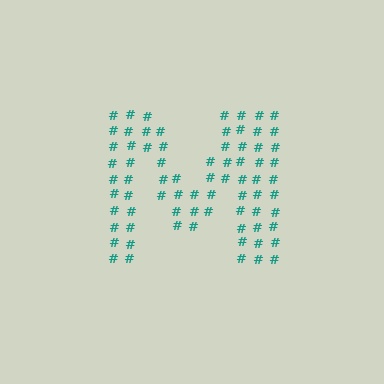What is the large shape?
The large shape is the letter M.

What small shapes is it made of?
It is made of small hash symbols.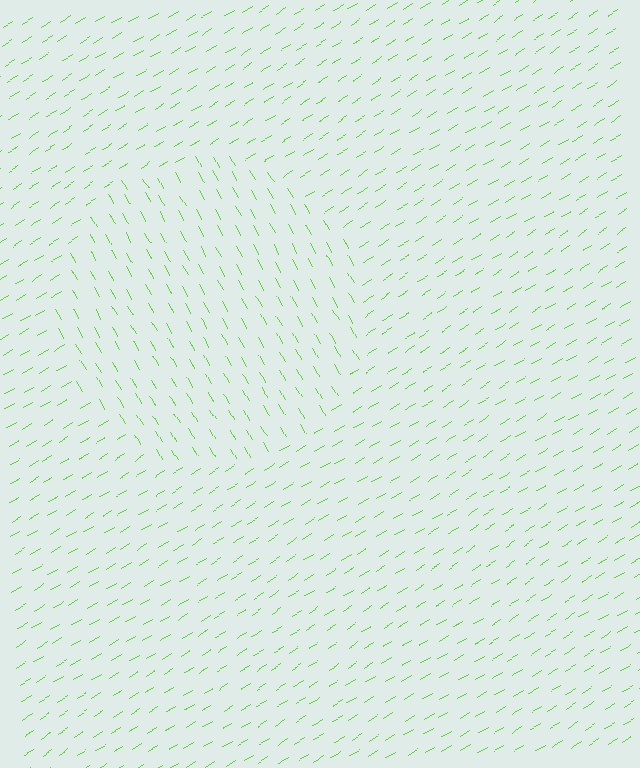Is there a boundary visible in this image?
Yes, there is a texture boundary formed by a change in line orientation.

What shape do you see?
I see a circle.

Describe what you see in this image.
The image is filled with small lime line segments. A circle region in the image has lines oriented differently from the surrounding lines, creating a visible texture boundary.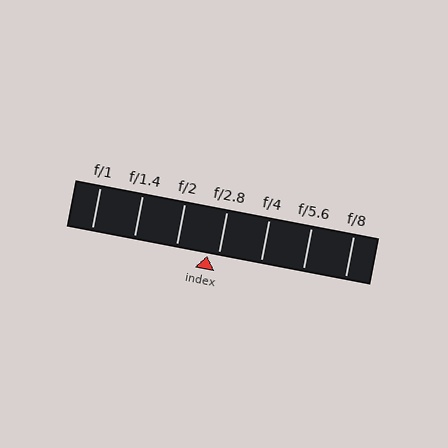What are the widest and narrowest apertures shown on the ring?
The widest aperture shown is f/1 and the narrowest is f/8.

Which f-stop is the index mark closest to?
The index mark is closest to f/2.8.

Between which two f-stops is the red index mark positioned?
The index mark is between f/2 and f/2.8.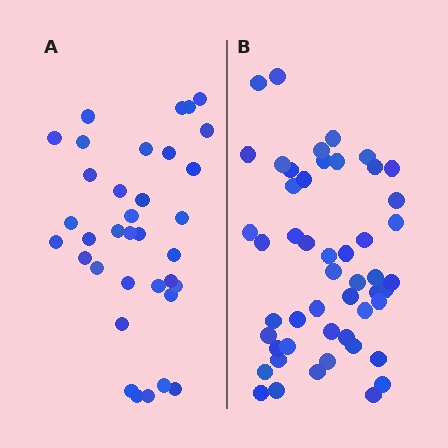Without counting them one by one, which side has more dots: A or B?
Region B (the right region) has more dots.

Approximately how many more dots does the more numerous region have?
Region B has approximately 15 more dots than region A.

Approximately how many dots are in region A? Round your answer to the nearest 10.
About 40 dots. (The exact count is 35, which rounds to 40.)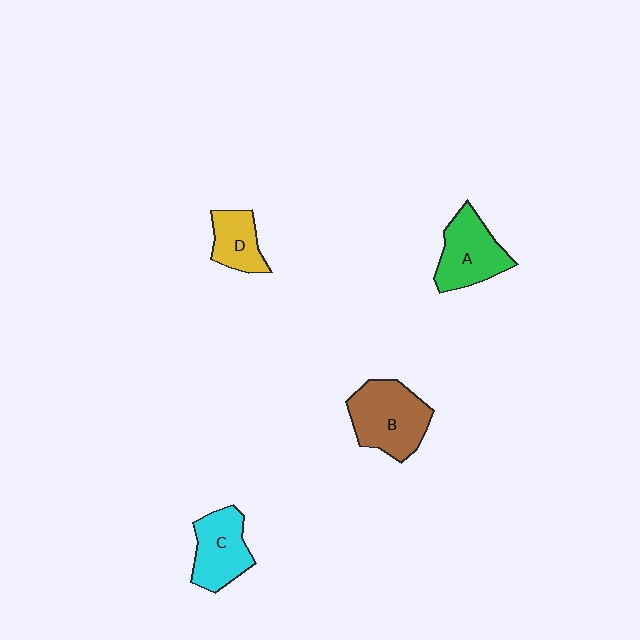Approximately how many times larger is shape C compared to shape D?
Approximately 1.4 times.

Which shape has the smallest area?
Shape D (yellow).